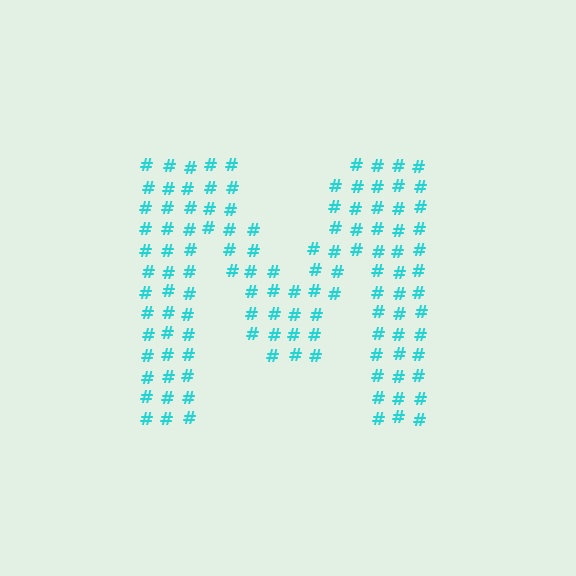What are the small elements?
The small elements are hash symbols.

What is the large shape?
The large shape is the letter M.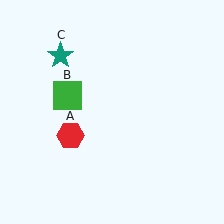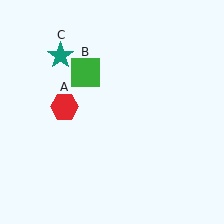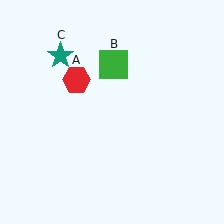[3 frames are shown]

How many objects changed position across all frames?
2 objects changed position: red hexagon (object A), green square (object B).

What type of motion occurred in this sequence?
The red hexagon (object A), green square (object B) rotated clockwise around the center of the scene.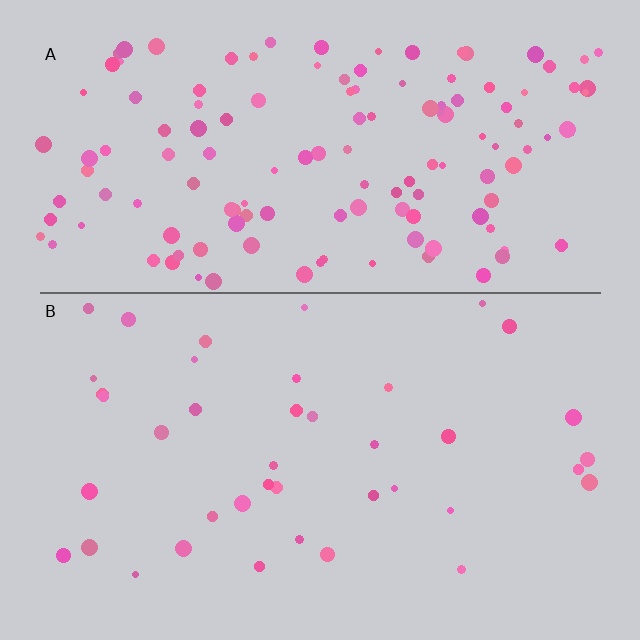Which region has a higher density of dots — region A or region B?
A (the top).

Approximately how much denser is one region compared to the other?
Approximately 3.4× — region A over region B.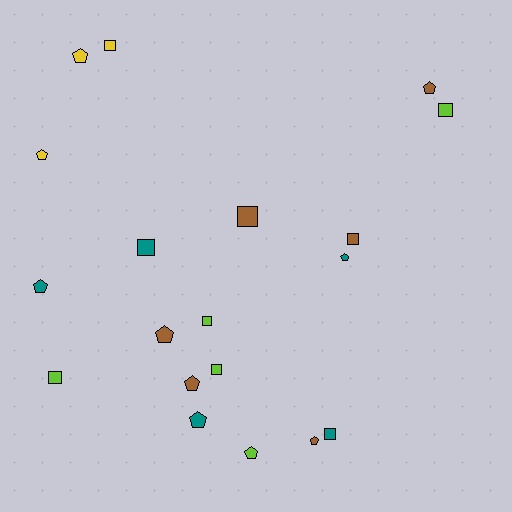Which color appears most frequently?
Brown, with 6 objects.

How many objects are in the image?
There are 19 objects.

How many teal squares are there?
There are 2 teal squares.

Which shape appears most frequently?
Pentagon, with 10 objects.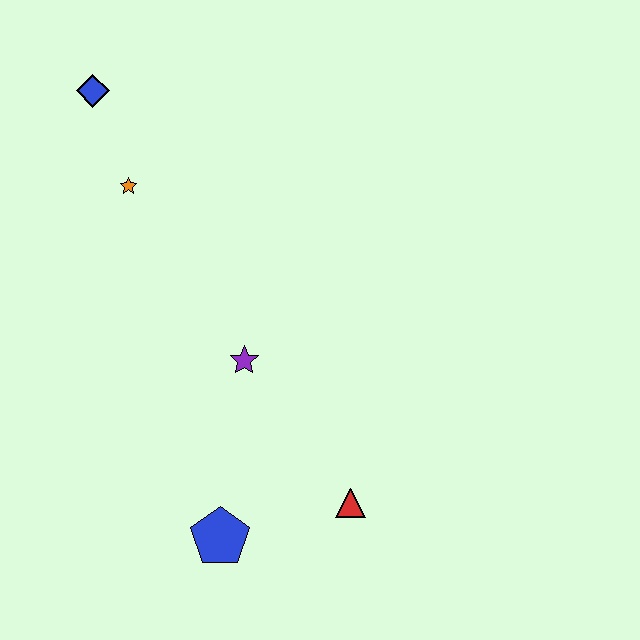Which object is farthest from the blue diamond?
The red triangle is farthest from the blue diamond.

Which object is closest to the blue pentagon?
The red triangle is closest to the blue pentagon.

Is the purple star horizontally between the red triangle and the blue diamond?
Yes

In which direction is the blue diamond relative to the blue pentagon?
The blue diamond is above the blue pentagon.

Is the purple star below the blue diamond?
Yes